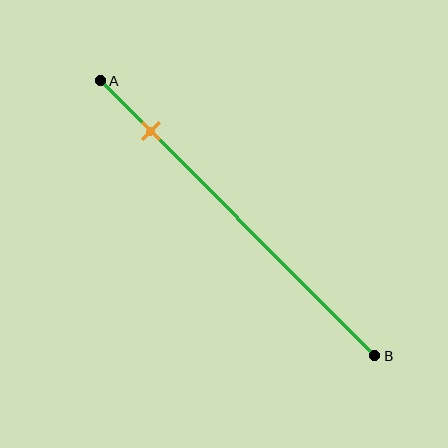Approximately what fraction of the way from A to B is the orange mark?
The orange mark is approximately 20% of the way from A to B.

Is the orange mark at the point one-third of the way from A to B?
No, the mark is at about 20% from A, not at the 33% one-third point.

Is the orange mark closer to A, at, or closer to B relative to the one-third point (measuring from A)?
The orange mark is closer to point A than the one-third point of segment AB.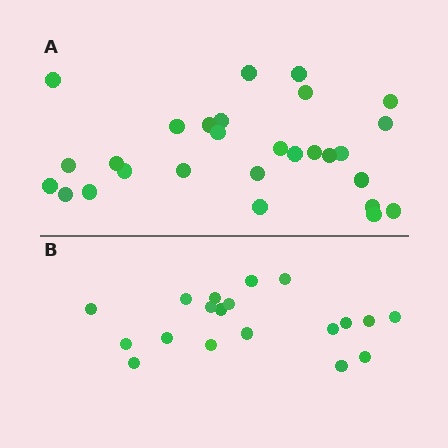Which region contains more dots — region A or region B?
Region A (the top region) has more dots.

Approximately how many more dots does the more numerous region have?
Region A has roughly 8 or so more dots than region B.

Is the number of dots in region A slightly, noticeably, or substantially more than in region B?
Region A has substantially more. The ratio is roughly 1.5 to 1.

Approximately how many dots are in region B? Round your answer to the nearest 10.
About 20 dots. (The exact count is 19, which rounds to 20.)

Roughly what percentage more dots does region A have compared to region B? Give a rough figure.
About 45% more.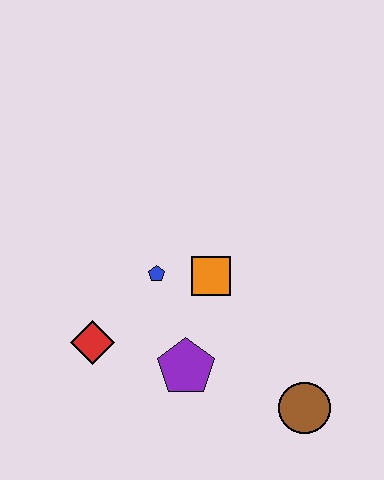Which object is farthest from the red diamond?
The brown circle is farthest from the red diamond.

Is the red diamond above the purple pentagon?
Yes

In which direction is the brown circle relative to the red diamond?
The brown circle is to the right of the red diamond.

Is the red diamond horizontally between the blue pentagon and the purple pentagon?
No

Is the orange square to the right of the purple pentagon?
Yes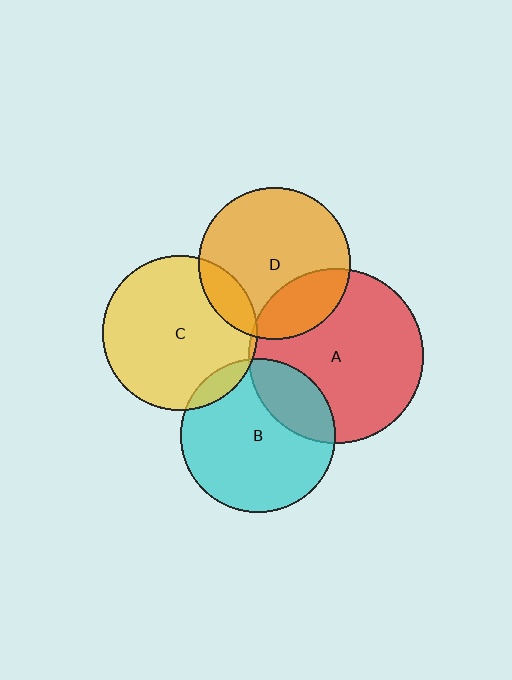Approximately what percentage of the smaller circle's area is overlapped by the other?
Approximately 15%.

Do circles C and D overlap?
Yes.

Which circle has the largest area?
Circle A (red).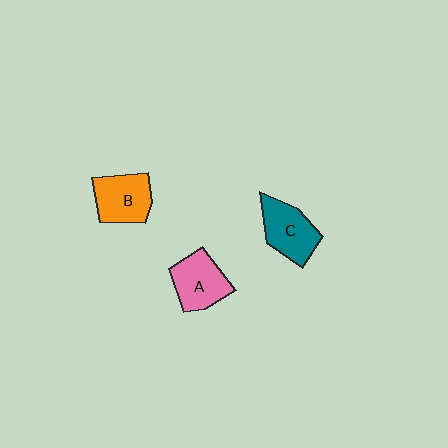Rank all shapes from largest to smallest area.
From largest to smallest: C (teal), B (orange), A (pink).